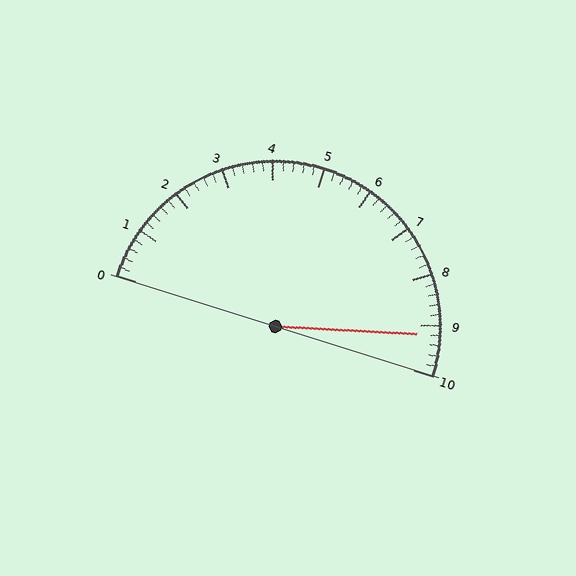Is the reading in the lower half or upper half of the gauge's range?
The reading is in the upper half of the range (0 to 10).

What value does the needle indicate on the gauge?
The needle indicates approximately 9.2.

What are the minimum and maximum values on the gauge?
The gauge ranges from 0 to 10.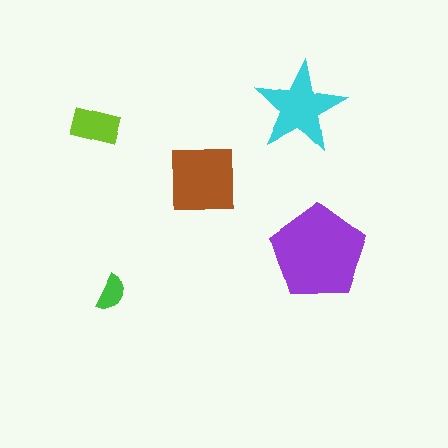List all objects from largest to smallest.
The purple pentagon, the brown square, the cyan star, the lime rectangle, the green semicircle.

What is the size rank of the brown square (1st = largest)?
2nd.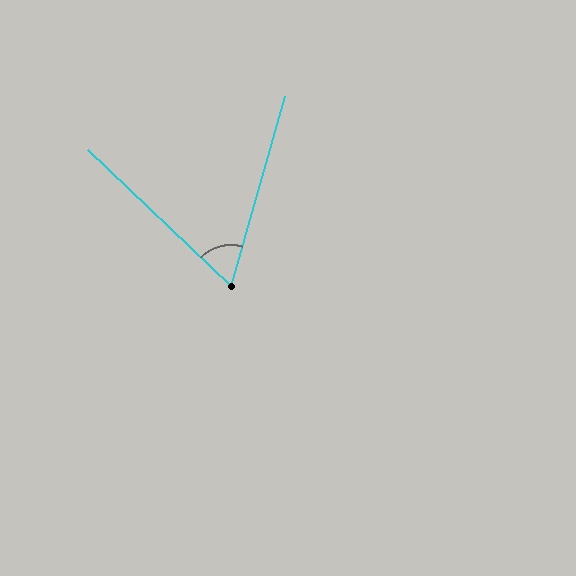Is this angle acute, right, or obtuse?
It is acute.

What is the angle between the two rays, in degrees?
Approximately 62 degrees.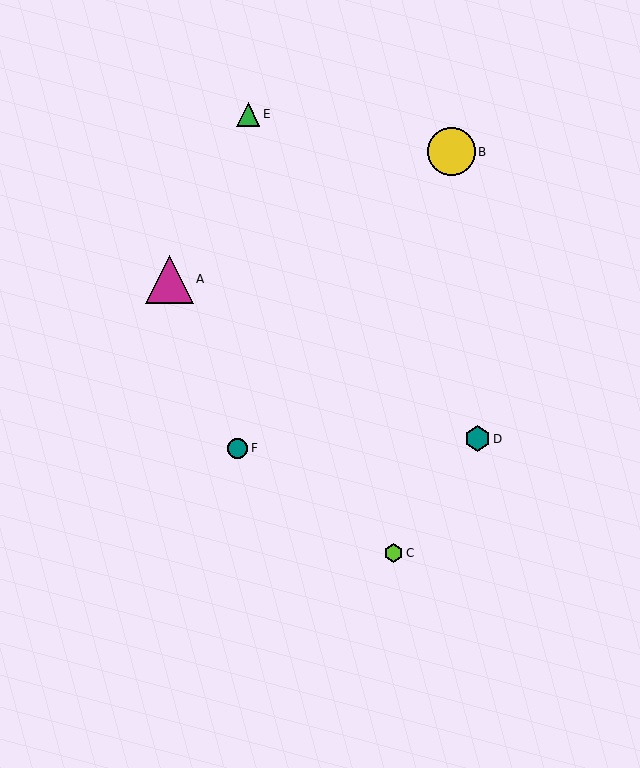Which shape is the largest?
The magenta triangle (labeled A) is the largest.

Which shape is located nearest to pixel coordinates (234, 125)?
The green triangle (labeled E) at (248, 114) is nearest to that location.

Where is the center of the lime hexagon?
The center of the lime hexagon is at (393, 553).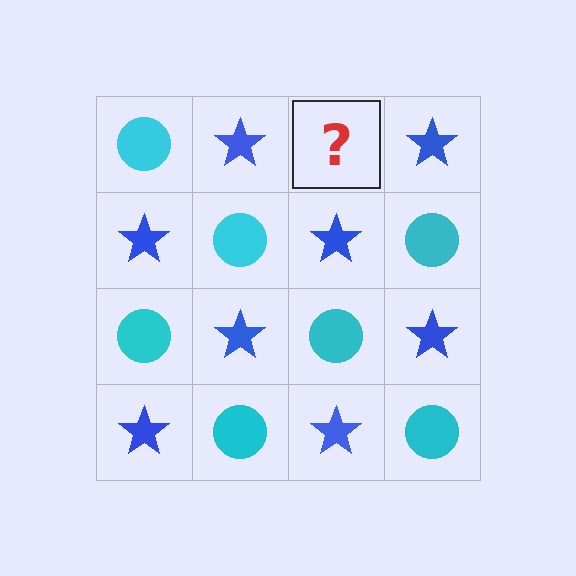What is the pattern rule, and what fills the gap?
The rule is that it alternates cyan circle and blue star in a checkerboard pattern. The gap should be filled with a cyan circle.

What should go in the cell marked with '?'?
The missing cell should contain a cyan circle.